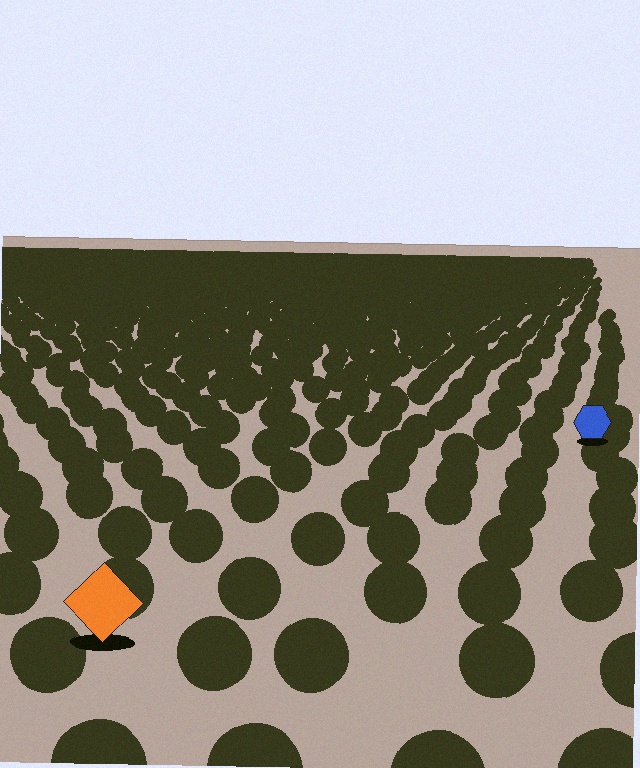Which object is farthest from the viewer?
The blue hexagon is farthest from the viewer. It appears smaller and the ground texture around it is denser.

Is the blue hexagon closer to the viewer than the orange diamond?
No. The orange diamond is closer — you can tell from the texture gradient: the ground texture is coarser near it.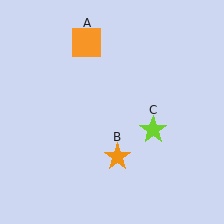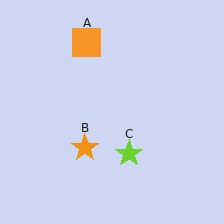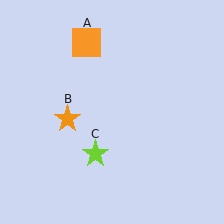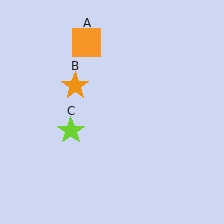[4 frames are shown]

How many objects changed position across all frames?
2 objects changed position: orange star (object B), lime star (object C).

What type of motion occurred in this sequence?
The orange star (object B), lime star (object C) rotated clockwise around the center of the scene.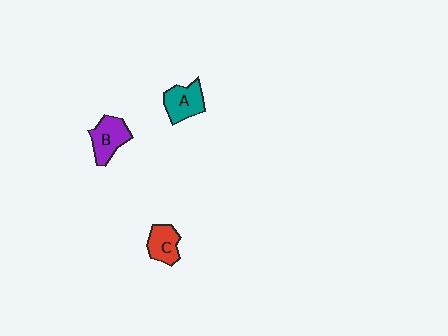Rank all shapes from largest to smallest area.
From largest to smallest: B (purple), A (teal), C (red).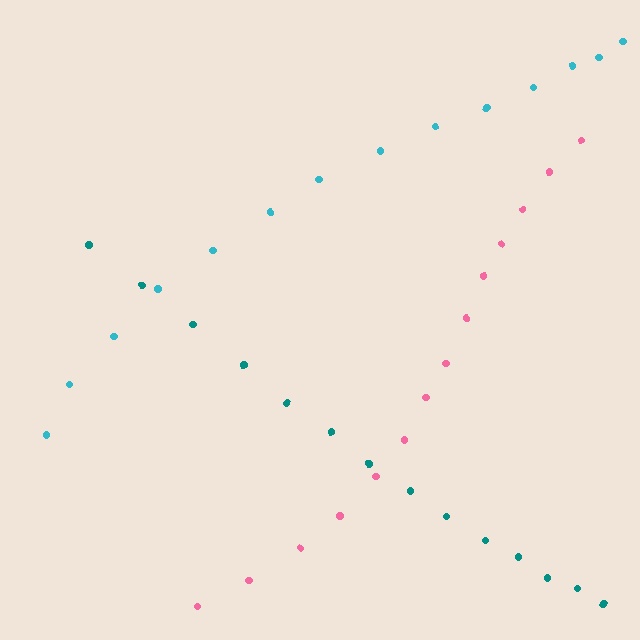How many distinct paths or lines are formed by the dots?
There are 3 distinct paths.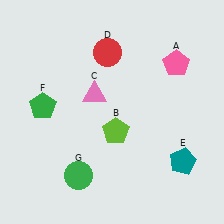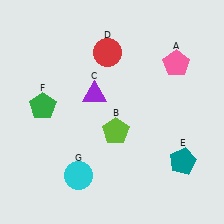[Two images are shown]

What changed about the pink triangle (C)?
In Image 1, C is pink. In Image 2, it changed to purple.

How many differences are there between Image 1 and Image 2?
There are 2 differences between the two images.